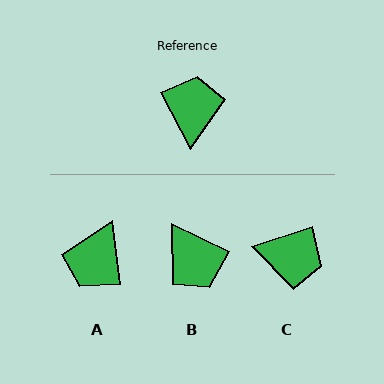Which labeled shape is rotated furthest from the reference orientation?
A, about 159 degrees away.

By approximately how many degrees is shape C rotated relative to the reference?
Approximately 100 degrees clockwise.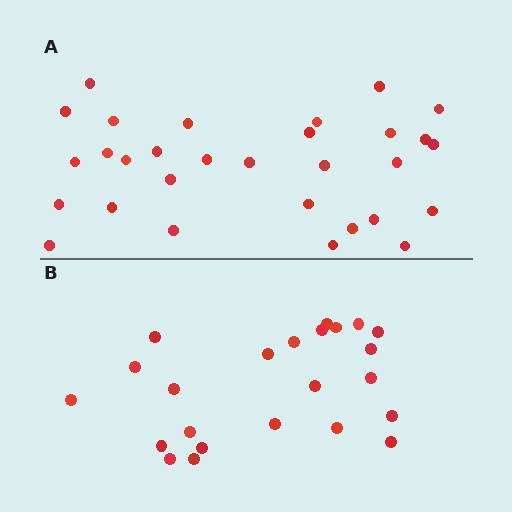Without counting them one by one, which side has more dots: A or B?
Region A (the top region) has more dots.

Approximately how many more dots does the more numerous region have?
Region A has roughly 8 or so more dots than region B.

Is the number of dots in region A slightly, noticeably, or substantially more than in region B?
Region A has noticeably more, but not dramatically so. The ratio is roughly 1.3 to 1.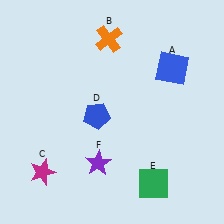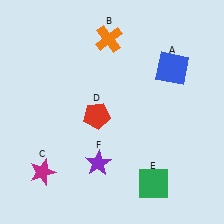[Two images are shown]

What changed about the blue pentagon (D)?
In Image 1, D is blue. In Image 2, it changed to red.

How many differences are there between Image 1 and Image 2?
There is 1 difference between the two images.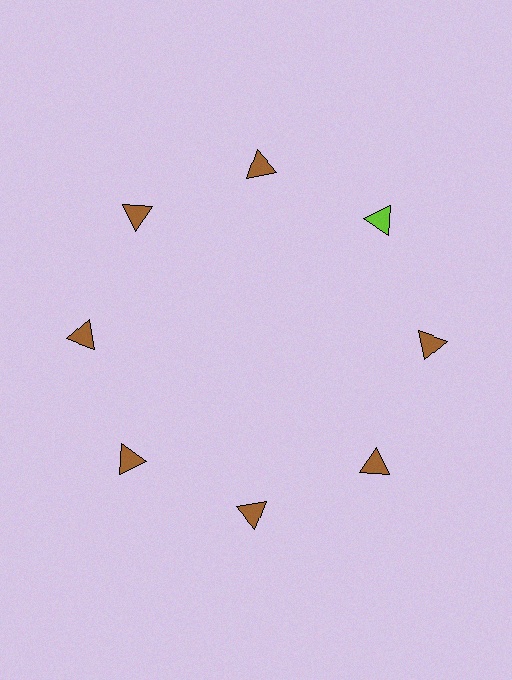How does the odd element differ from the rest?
It has a different color: lime instead of brown.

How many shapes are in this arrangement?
There are 8 shapes arranged in a ring pattern.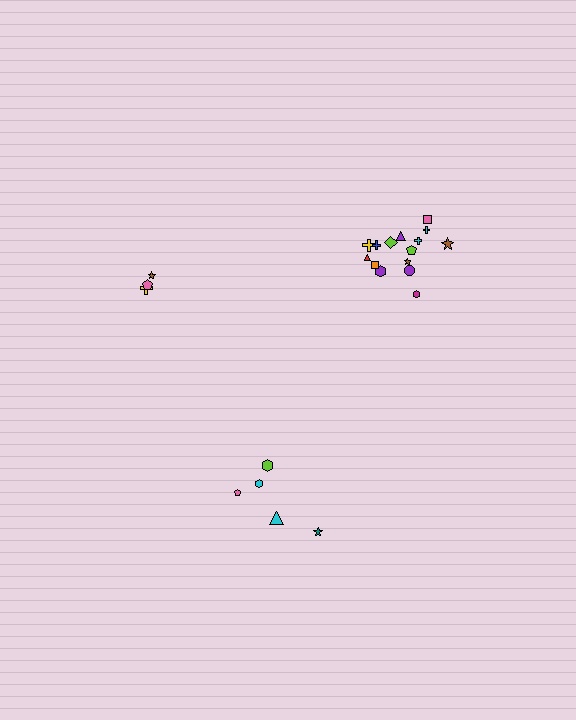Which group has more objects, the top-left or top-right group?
The top-right group.